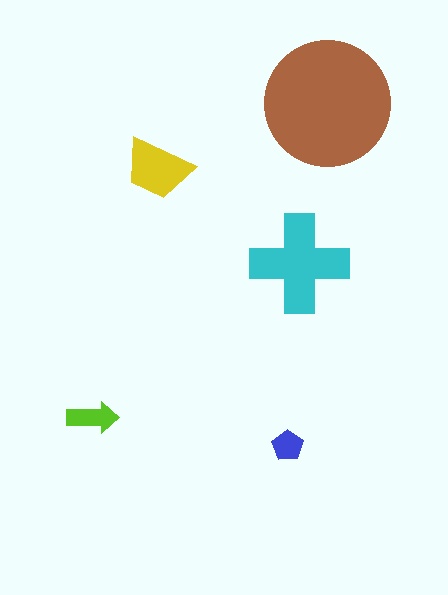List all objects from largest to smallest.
The brown circle, the cyan cross, the yellow trapezoid, the lime arrow, the blue pentagon.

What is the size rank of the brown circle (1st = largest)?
1st.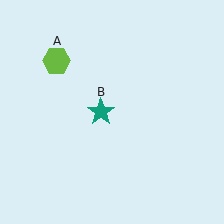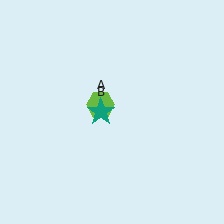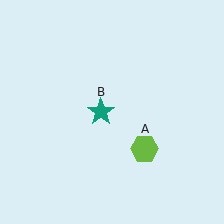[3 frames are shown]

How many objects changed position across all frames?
1 object changed position: lime hexagon (object A).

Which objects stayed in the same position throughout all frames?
Teal star (object B) remained stationary.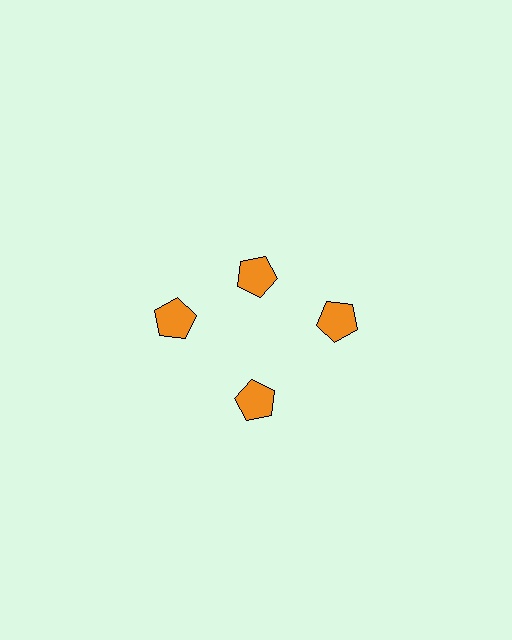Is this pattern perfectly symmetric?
No. The 4 orange pentagons are arranged in a ring, but one element near the 12 o'clock position is pulled inward toward the center, breaking the 4-fold rotational symmetry.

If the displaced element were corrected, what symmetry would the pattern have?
It would have 4-fold rotational symmetry — the pattern would map onto itself every 90 degrees.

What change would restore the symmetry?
The symmetry would be restored by moving it outward, back onto the ring so that all 4 pentagons sit at equal angles and equal distance from the center.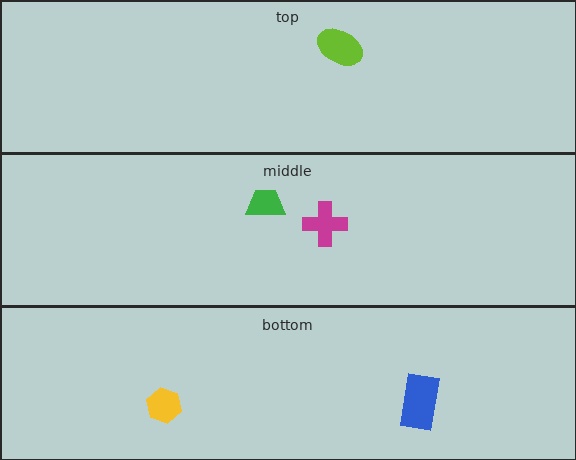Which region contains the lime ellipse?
The top region.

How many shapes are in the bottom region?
2.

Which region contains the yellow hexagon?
The bottom region.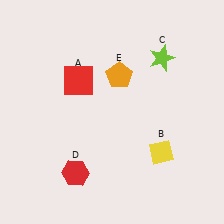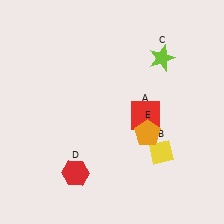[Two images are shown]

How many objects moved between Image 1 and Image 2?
2 objects moved between the two images.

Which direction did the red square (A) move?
The red square (A) moved right.